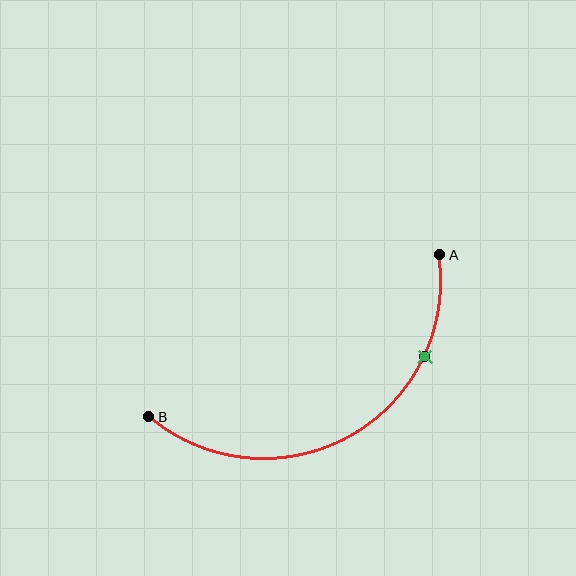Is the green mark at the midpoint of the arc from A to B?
No. The green mark lies on the arc but is closer to endpoint A. The arc midpoint would be at the point on the curve equidistant along the arc from both A and B.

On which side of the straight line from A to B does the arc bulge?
The arc bulges below the straight line connecting A and B.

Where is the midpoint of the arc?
The arc midpoint is the point on the curve farthest from the straight line joining A and B. It sits below that line.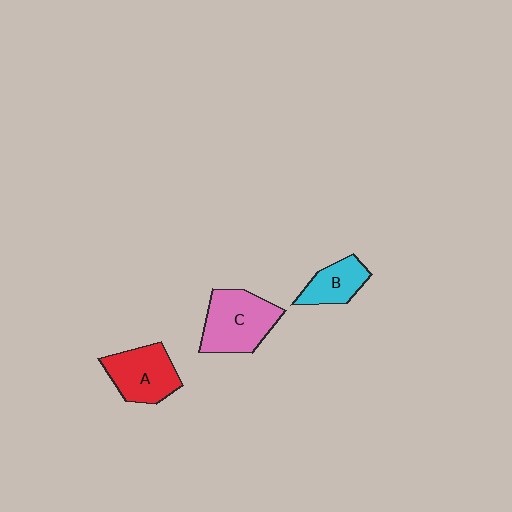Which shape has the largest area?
Shape C (pink).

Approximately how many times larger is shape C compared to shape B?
Approximately 1.7 times.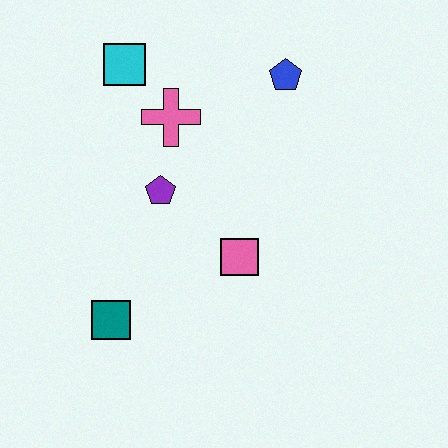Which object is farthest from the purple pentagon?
The blue pentagon is farthest from the purple pentagon.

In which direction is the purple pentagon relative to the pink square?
The purple pentagon is to the left of the pink square.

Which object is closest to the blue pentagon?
The pink cross is closest to the blue pentagon.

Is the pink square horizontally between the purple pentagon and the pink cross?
No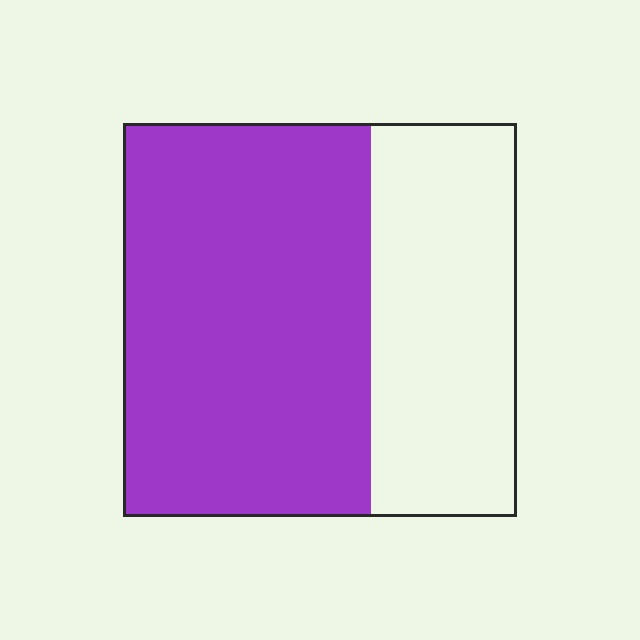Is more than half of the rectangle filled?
Yes.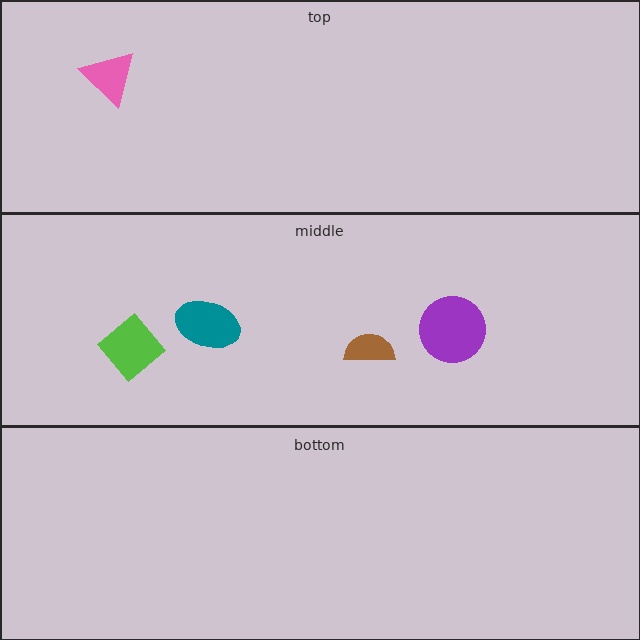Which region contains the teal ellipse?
The middle region.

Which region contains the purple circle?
The middle region.